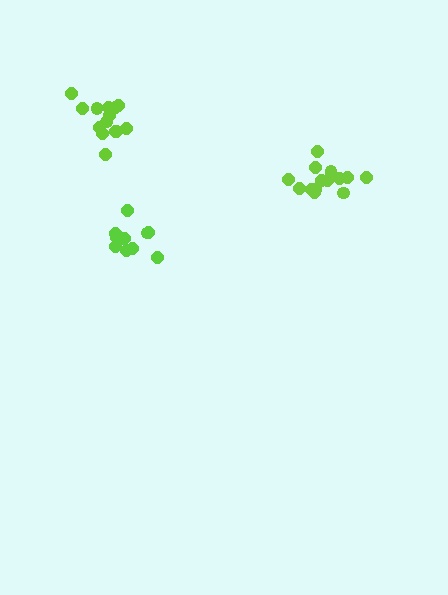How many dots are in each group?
Group 1: 10 dots, Group 2: 14 dots, Group 3: 14 dots (38 total).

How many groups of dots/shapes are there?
There are 3 groups.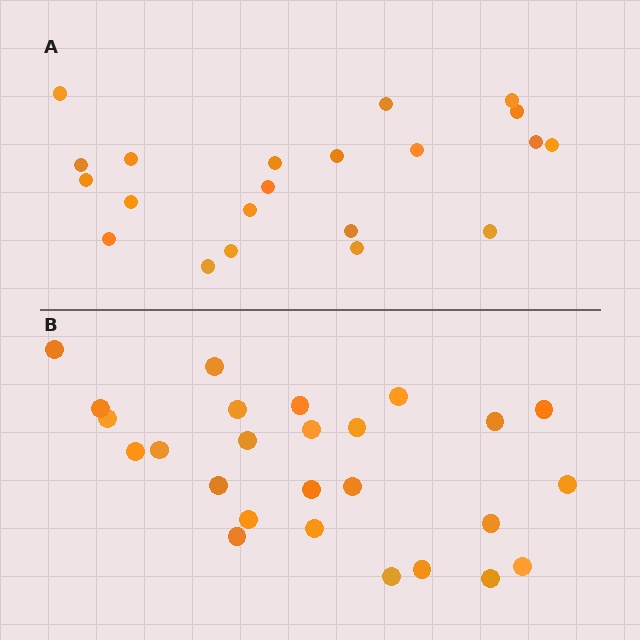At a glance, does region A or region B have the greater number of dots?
Region B (the bottom region) has more dots.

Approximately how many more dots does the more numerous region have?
Region B has about 5 more dots than region A.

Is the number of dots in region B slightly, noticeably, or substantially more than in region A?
Region B has only slightly more — the two regions are fairly close. The ratio is roughly 1.2 to 1.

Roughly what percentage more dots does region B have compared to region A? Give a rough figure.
About 25% more.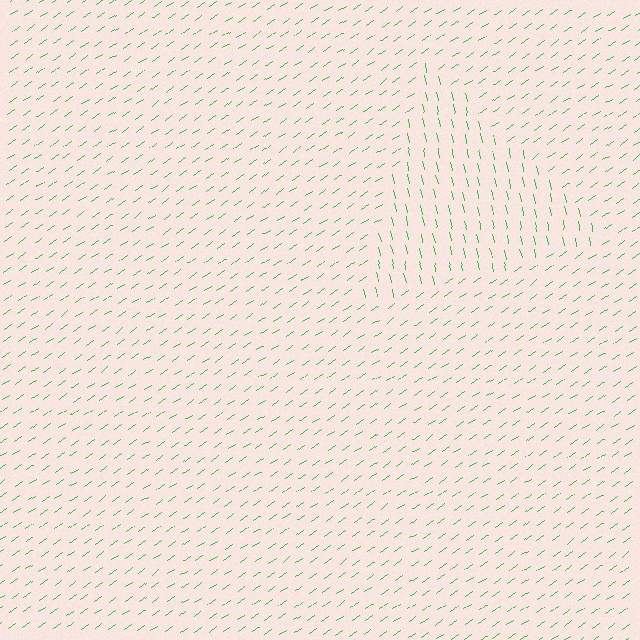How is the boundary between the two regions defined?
The boundary is defined purely by a change in line orientation (approximately 68 degrees difference). All lines are the same color and thickness.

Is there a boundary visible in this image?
Yes, there is a texture boundary formed by a change in line orientation.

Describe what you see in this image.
The image is filled with small green line segments. A triangle region in the image has lines oriented differently from the surrounding lines, creating a visible texture boundary.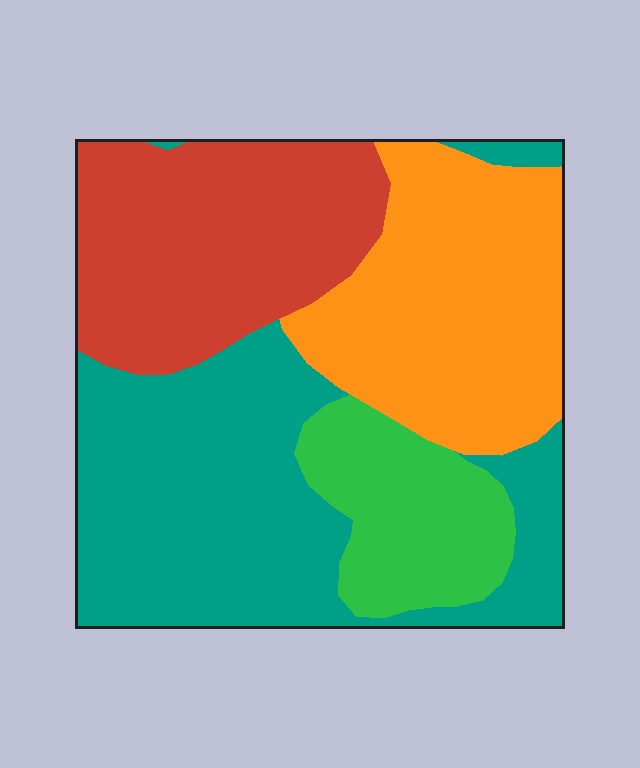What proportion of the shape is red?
Red takes up less than a quarter of the shape.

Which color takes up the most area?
Teal, at roughly 35%.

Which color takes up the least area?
Green, at roughly 15%.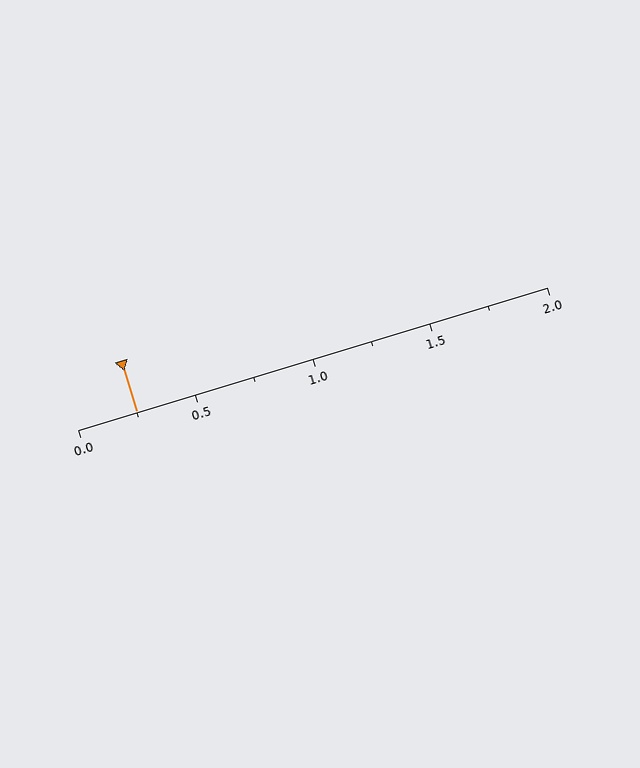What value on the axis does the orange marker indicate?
The marker indicates approximately 0.25.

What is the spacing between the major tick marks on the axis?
The major ticks are spaced 0.5 apart.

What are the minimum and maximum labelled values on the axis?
The axis runs from 0.0 to 2.0.